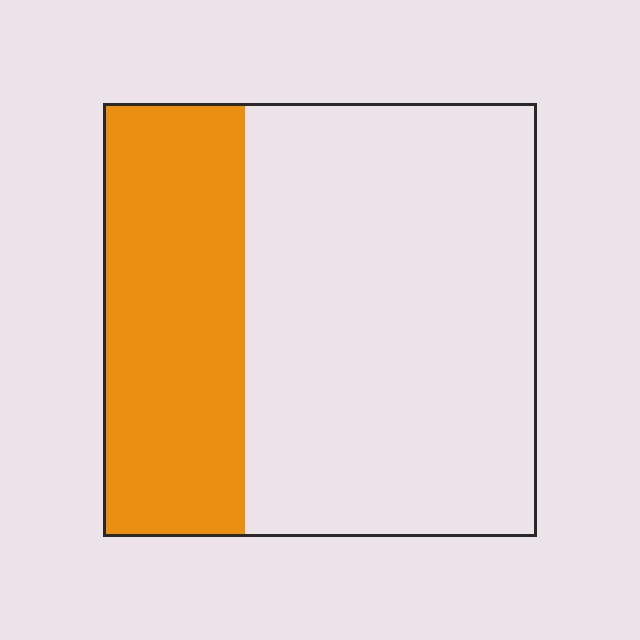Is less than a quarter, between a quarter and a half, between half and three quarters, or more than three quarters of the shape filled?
Between a quarter and a half.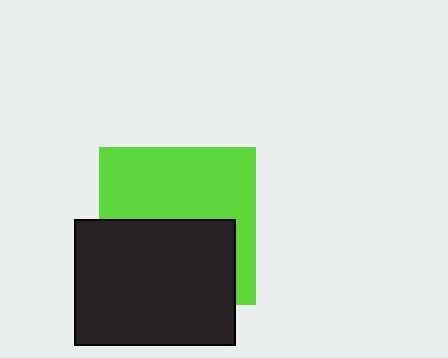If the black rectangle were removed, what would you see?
You would see the complete lime square.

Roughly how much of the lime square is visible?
About half of it is visible (roughly 53%).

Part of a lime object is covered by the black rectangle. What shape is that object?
It is a square.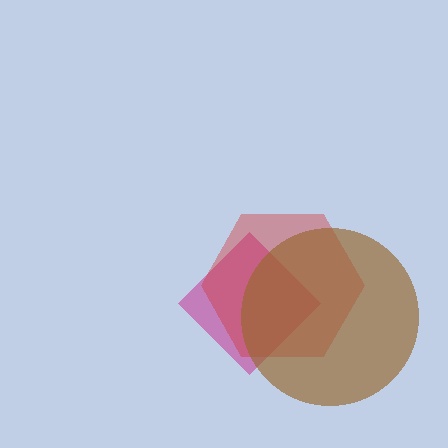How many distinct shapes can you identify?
There are 3 distinct shapes: a magenta diamond, a red hexagon, a brown circle.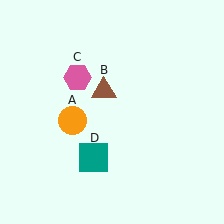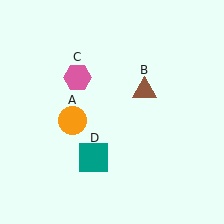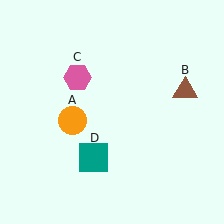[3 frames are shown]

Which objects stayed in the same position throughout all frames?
Orange circle (object A) and pink hexagon (object C) and teal square (object D) remained stationary.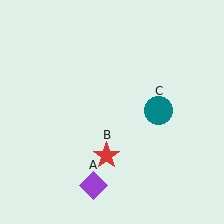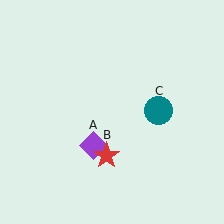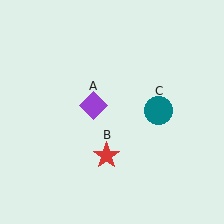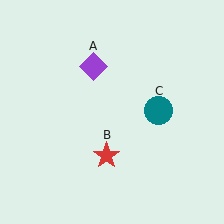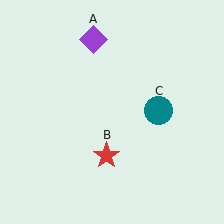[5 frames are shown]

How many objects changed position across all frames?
1 object changed position: purple diamond (object A).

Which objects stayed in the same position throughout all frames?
Red star (object B) and teal circle (object C) remained stationary.